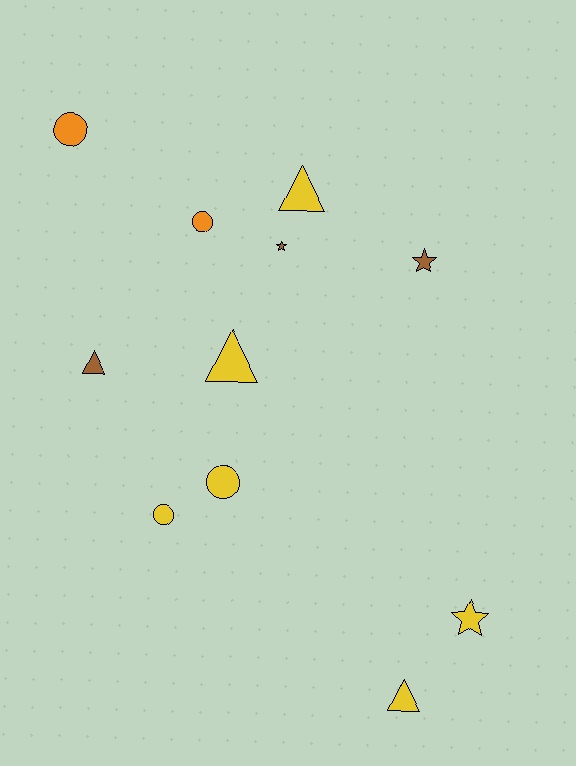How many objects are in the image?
There are 11 objects.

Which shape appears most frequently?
Circle, with 4 objects.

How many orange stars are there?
There are no orange stars.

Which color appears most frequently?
Yellow, with 6 objects.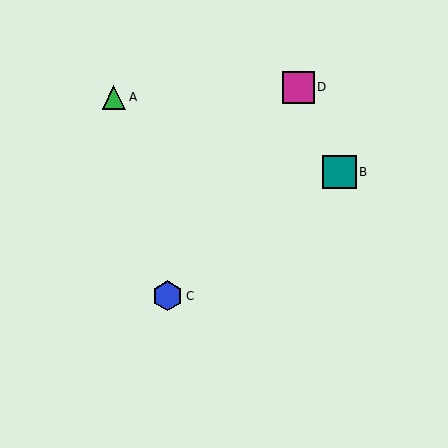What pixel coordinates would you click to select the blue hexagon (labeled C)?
Click at (168, 296) to select the blue hexagon C.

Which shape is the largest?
The teal square (labeled B) is the largest.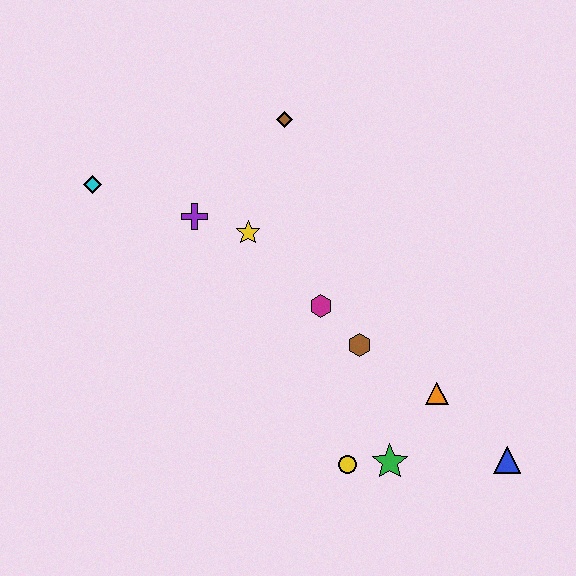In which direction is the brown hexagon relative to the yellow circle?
The brown hexagon is above the yellow circle.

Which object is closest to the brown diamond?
The yellow star is closest to the brown diamond.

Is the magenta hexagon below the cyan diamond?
Yes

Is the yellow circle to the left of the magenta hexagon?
No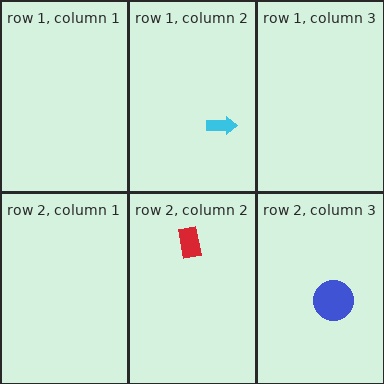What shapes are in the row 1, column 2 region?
The cyan arrow.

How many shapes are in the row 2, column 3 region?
1.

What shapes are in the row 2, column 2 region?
The red rectangle.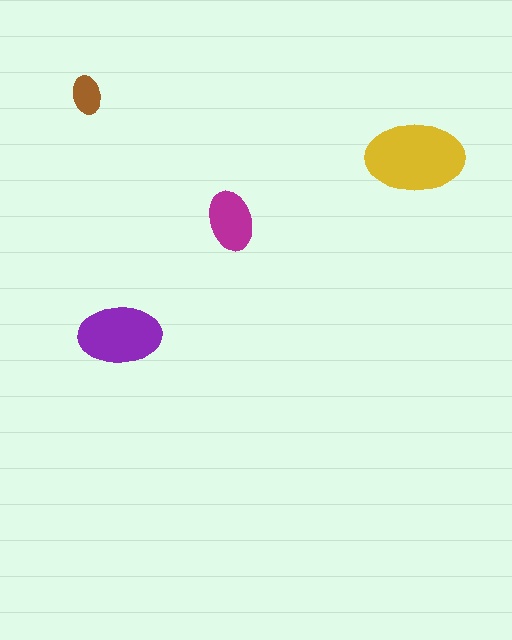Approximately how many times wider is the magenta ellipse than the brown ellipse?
About 1.5 times wider.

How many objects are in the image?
There are 4 objects in the image.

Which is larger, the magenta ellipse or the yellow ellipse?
The yellow one.